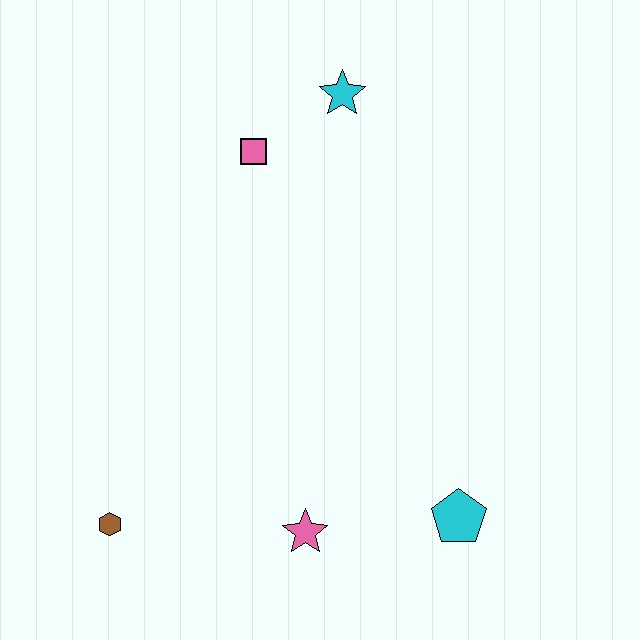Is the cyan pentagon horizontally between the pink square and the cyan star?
No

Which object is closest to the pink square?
The cyan star is closest to the pink square.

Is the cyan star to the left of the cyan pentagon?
Yes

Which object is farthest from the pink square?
The cyan pentagon is farthest from the pink square.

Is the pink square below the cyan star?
Yes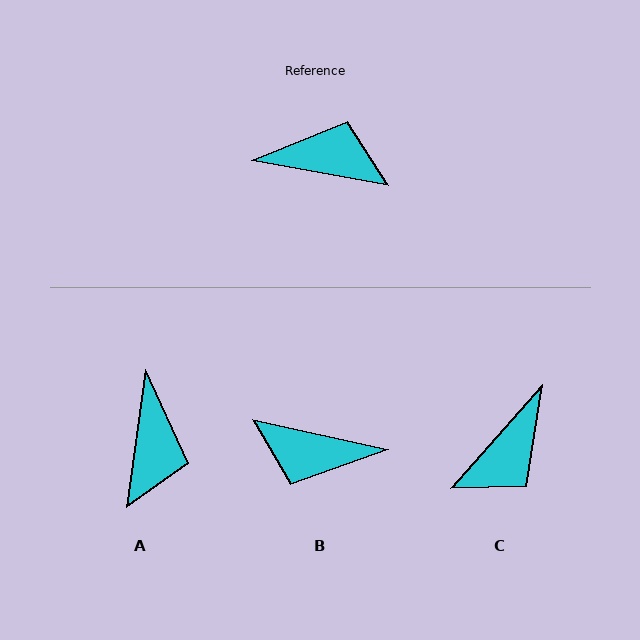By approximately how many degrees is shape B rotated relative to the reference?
Approximately 178 degrees counter-clockwise.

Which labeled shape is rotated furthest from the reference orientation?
B, about 178 degrees away.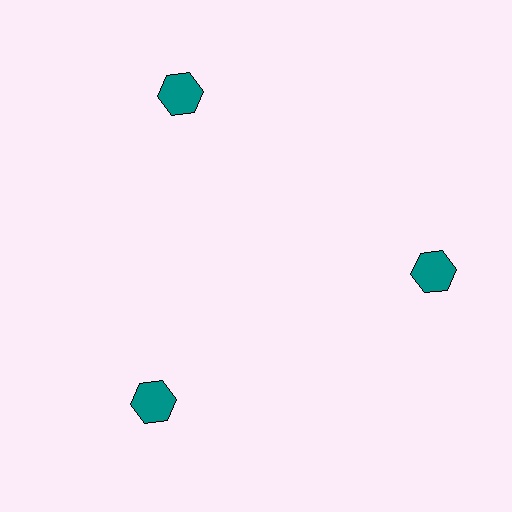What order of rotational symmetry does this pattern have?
This pattern has 3-fold rotational symmetry.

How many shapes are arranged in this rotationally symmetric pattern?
There are 3 shapes, arranged in 3 groups of 1.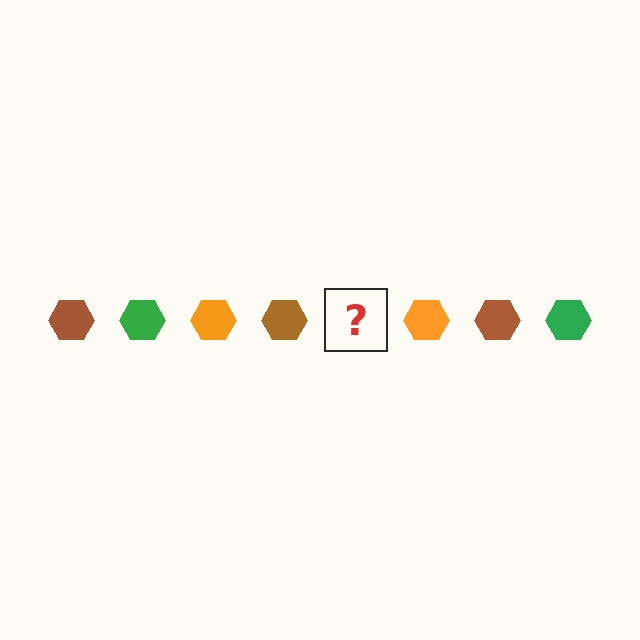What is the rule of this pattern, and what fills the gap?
The rule is that the pattern cycles through brown, green, orange hexagons. The gap should be filled with a green hexagon.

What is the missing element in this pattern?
The missing element is a green hexagon.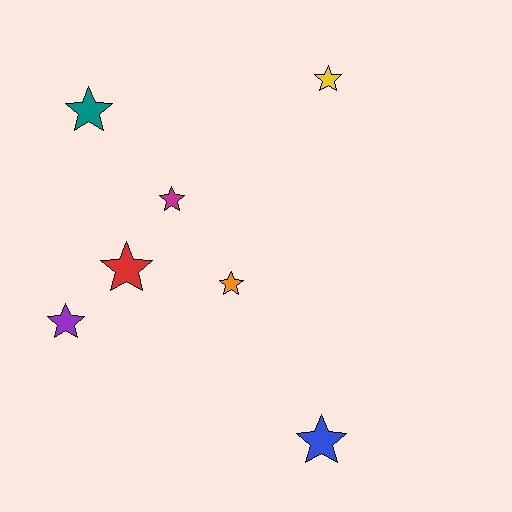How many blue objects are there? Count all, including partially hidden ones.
There is 1 blue object.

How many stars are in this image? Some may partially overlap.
There are 7 stars.